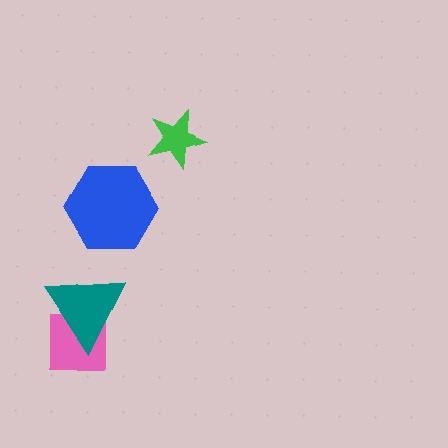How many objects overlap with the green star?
0 objects overlap with the green star.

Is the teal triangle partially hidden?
No, no other shape covers it.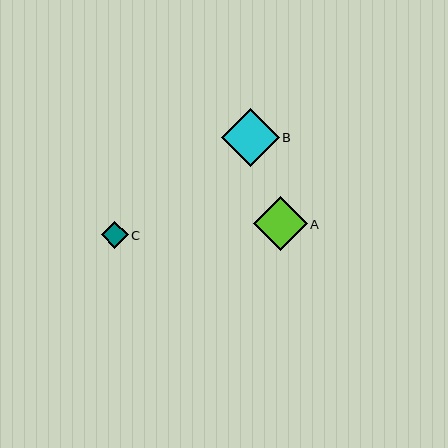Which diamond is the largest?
Diamond B is the largest with a size of approximately 58 pixels.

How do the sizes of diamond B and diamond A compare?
Diamond B and diamond A are approximately the same size.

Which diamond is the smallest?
Diamond C is the smallest with a size of approximately 27 pixels.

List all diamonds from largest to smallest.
From largest to smallest: B, A, C.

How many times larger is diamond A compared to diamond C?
Diamond A is approximately 2.0 times the size of diamond C.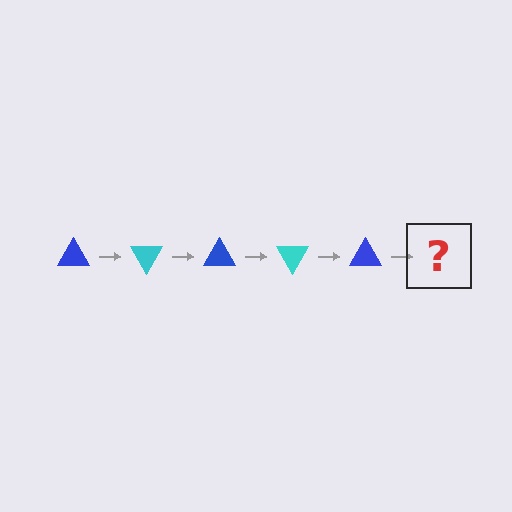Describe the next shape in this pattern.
It should be a cyan triangle, rotated 300 degrees from the start.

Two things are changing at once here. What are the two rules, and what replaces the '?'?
The two rules are that it rotates 60 degrees each step and the color cycles through blue and cyan. The '?' should be a cyan triangle, rotated 300 degrees from the start.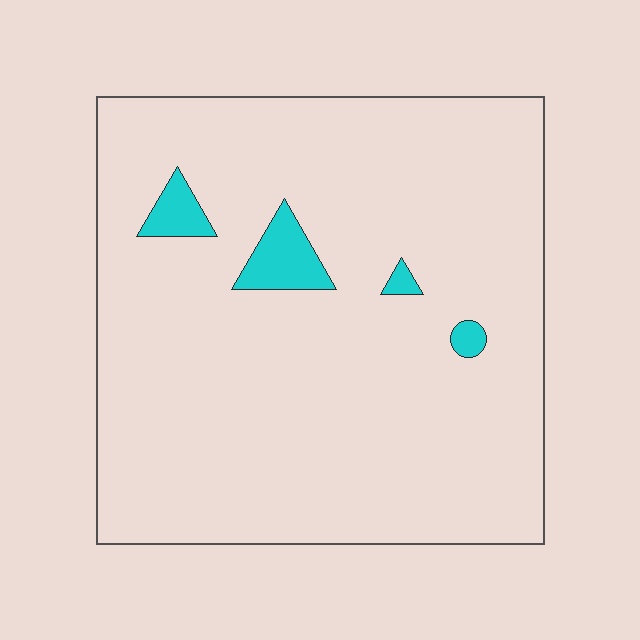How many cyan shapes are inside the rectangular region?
4.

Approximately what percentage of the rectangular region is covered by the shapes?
Approximately 5%.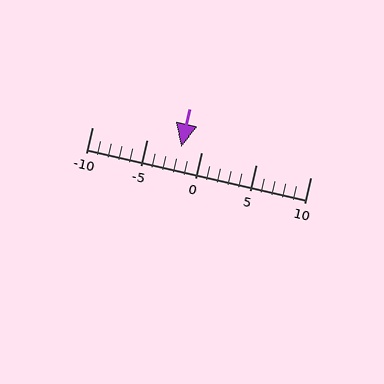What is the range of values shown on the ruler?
The ruler shows values from -10 to 10.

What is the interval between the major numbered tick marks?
The major tick marks are spaced 5 units apart.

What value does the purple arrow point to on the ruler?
The purple arrow points to approximately -2.